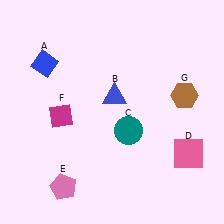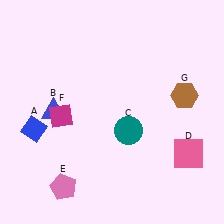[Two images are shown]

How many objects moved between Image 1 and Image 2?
2 objects moved between the two images.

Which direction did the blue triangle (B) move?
The blue triangle (B) moved left.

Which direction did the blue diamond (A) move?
The blue diamond (A) moved down.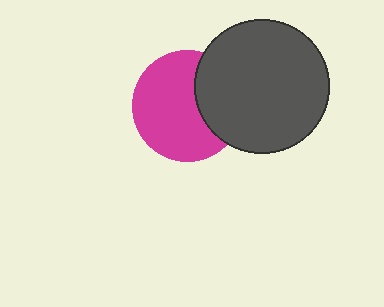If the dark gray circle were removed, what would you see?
You would see the complete magenta circle.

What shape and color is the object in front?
The object in front is a dark gray circle.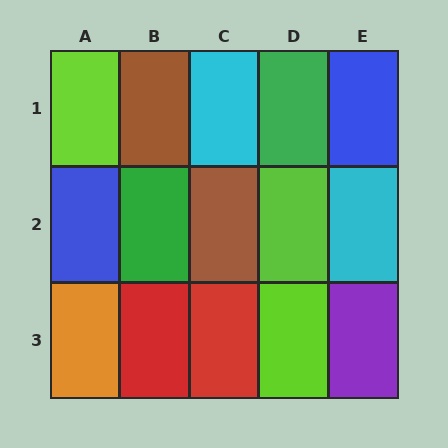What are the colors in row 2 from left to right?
Blue, green, brown, lime, cyan.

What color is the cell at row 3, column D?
Lime.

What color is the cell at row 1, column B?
Brown.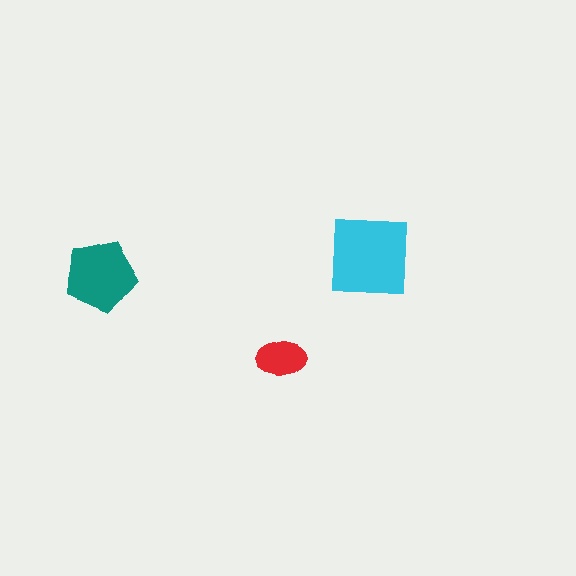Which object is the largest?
The cyan square.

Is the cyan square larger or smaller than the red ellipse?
Larger.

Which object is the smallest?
The red ellipse.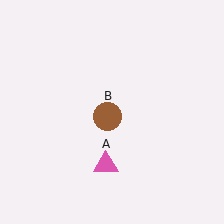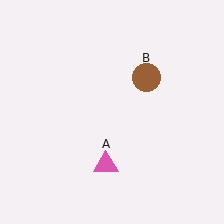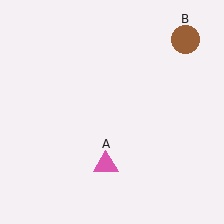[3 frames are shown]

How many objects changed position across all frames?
1 object changed position: brown circle (object B).